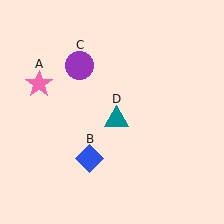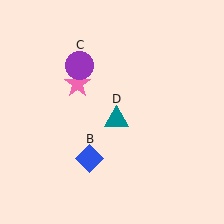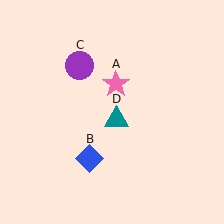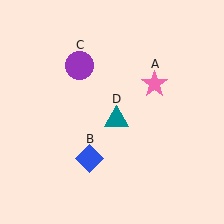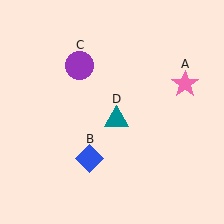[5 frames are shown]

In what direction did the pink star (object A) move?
The pink star (object A) moved right.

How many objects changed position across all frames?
1 object changed position: pink star (object A).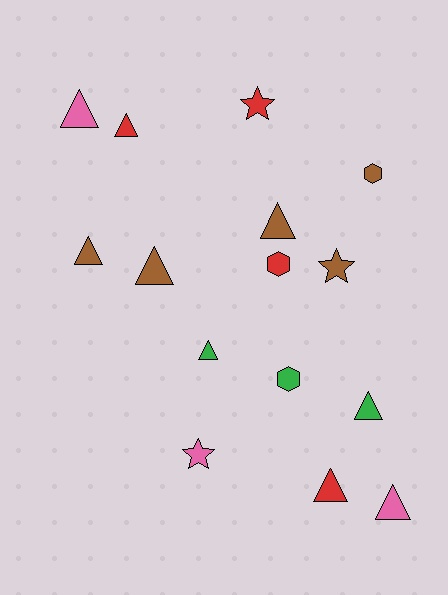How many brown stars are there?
There is 1 brown star.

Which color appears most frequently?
Brown, with 5 objects.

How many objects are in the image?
There are 15 objects.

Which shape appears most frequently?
Triangle, with 9 objects.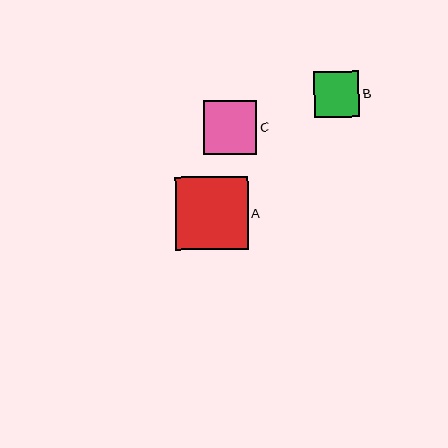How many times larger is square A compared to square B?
Square A is approximately 1.6 times the size of square B.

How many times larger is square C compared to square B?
Square C is approximately 1.2 times the size of square B.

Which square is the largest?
Square A is the largest with a size of approximately 73 pixels.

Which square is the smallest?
Square B is the smallest with a size of approximately 45 pixels.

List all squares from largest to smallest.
From largest to smallest: A, C, B.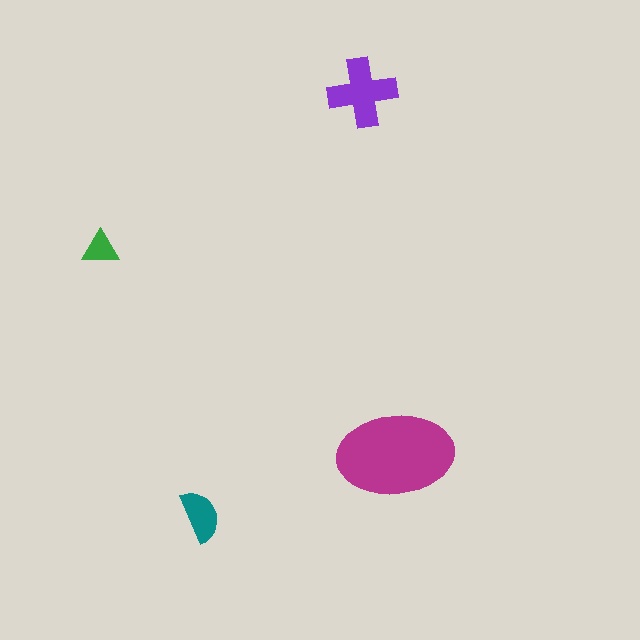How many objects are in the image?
There are 4 objects in the image.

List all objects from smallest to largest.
The green triangle, the teal semicircle, the purple cross, the magenta ellipse.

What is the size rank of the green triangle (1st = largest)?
4th.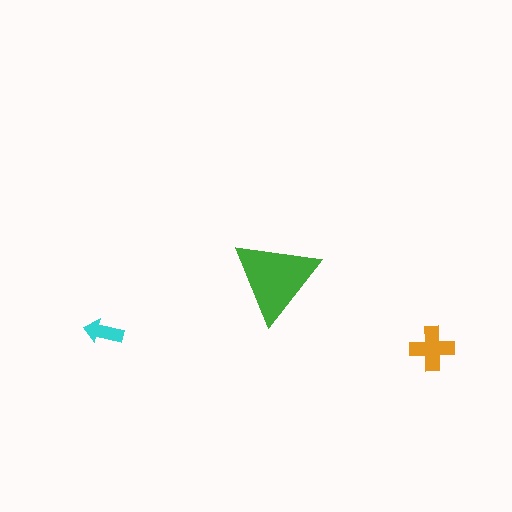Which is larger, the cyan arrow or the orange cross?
The orange cross.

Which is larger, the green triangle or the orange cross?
The green triangle.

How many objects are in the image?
There are 3 objects in the image.